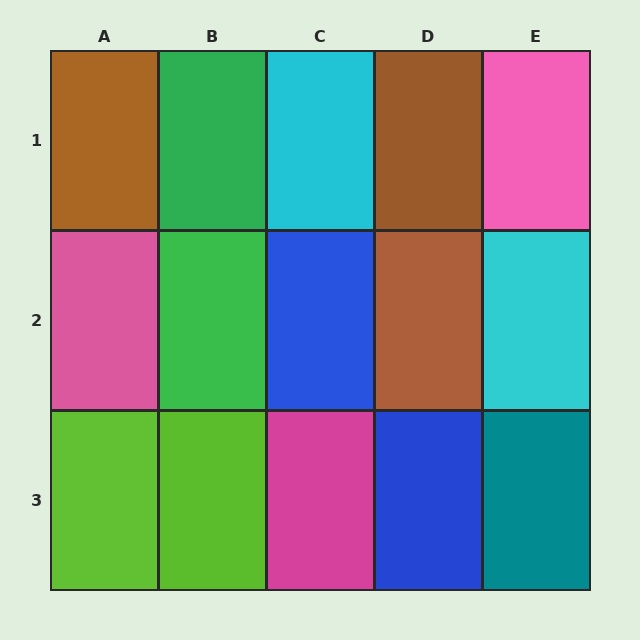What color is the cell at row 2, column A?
Pink.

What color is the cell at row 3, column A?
Lime.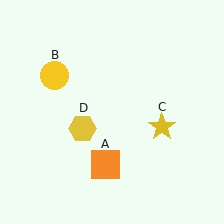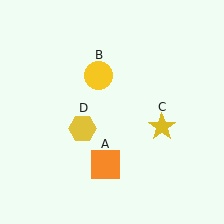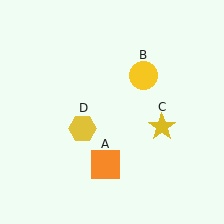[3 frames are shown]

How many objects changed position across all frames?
1 object changed position: yellow circle (object B).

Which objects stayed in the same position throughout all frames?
Orange square (object A) and yellow star (object C) and yellow hexagon (object D) remained stationary.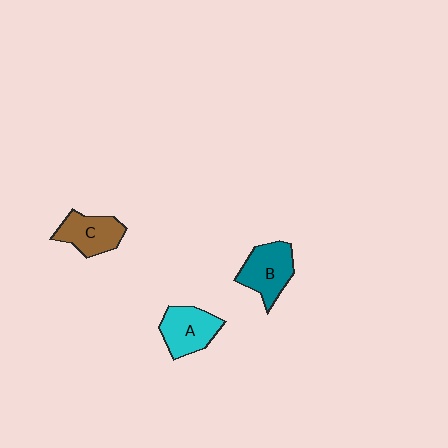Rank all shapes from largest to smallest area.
From largest to smallest: B (teal), A (cyan), C (brown).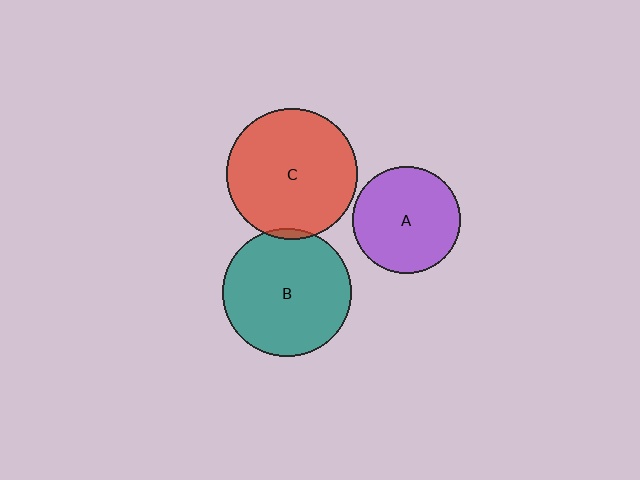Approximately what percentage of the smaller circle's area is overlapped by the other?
Approximately 5%.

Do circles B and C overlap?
Yes.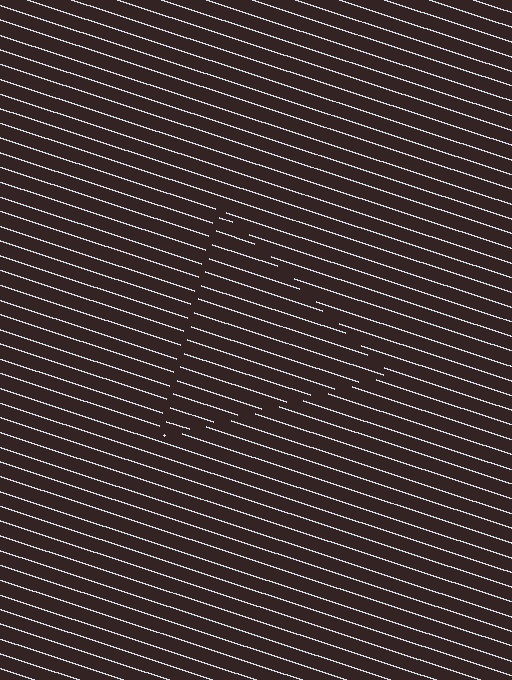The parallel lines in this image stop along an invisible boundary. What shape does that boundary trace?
An illusory triangle. The interior of the shape contains the same grating, shifted by half a period — the contour is defined by the phase discontinuity where line-ends from the inner and outer gratings abut.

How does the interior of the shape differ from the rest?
The interior of the shape contains the same grating, shifted by half a period — the contour is defined by the phase discontinuity where line-ends from the inner and outer gratings abut.